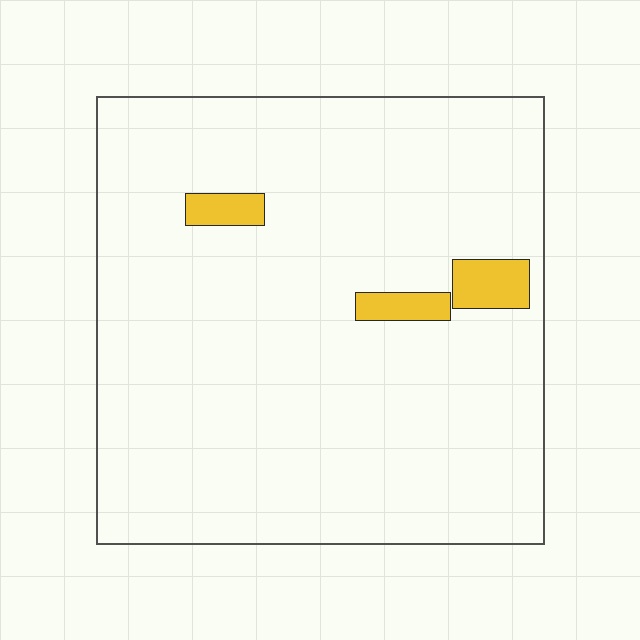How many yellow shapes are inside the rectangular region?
3.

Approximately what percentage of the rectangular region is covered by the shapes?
Approximately 5%.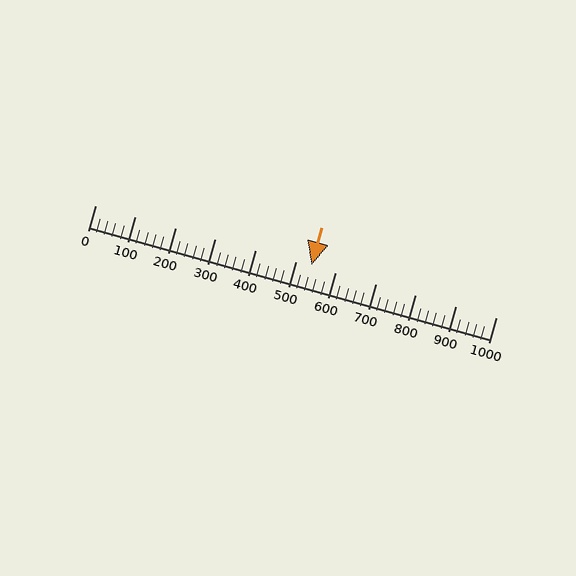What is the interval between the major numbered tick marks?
The major tick marks are spaced 100 units apart.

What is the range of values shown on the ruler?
The ruler shows values from 0 to 1000.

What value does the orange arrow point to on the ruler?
The orange arrow points to approximately 540.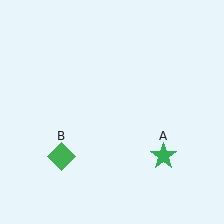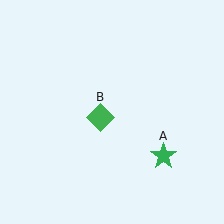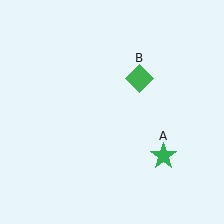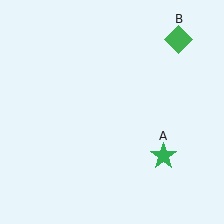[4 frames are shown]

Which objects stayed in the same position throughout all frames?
Green star (object A) remained stationary.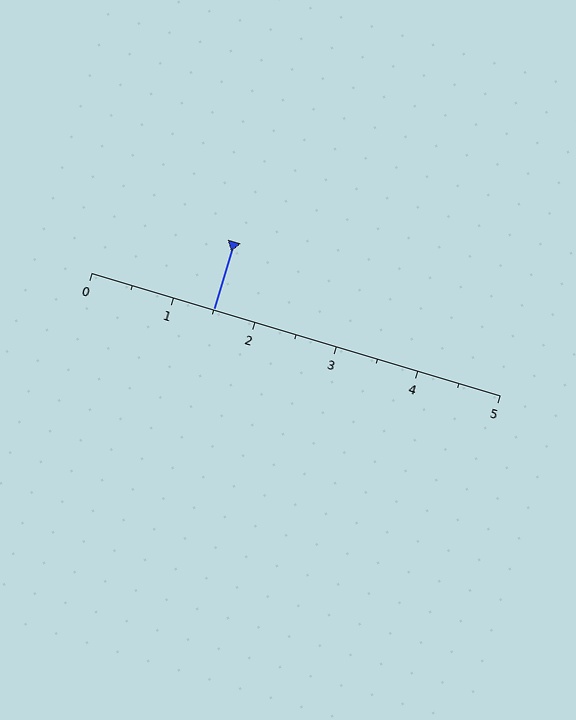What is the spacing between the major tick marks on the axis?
The major ticks are spaced 1 apart.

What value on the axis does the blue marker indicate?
The marker indicates approximately 1.5.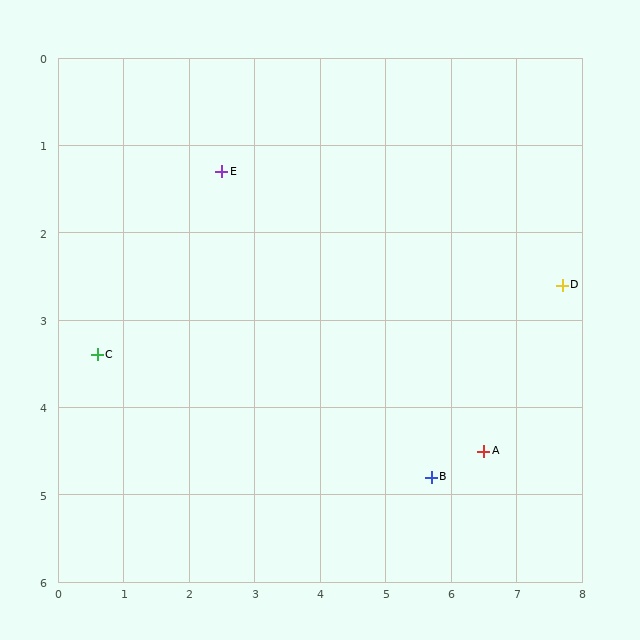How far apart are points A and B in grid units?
Points A and B are about 0.9 grid units apart.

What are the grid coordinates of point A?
Point A is at approximately (6.5, 4.5).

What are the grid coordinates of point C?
Point C is at approximately (0.6, 3.4).